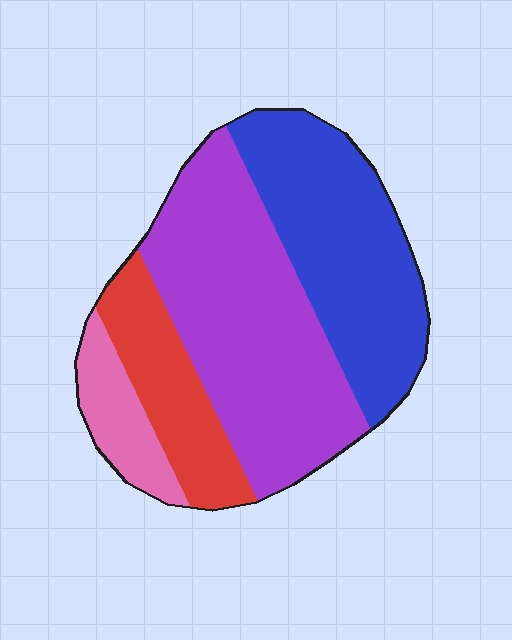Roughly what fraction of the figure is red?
Red covers 16% of the figure.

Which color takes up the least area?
Pink, at roughly 10%.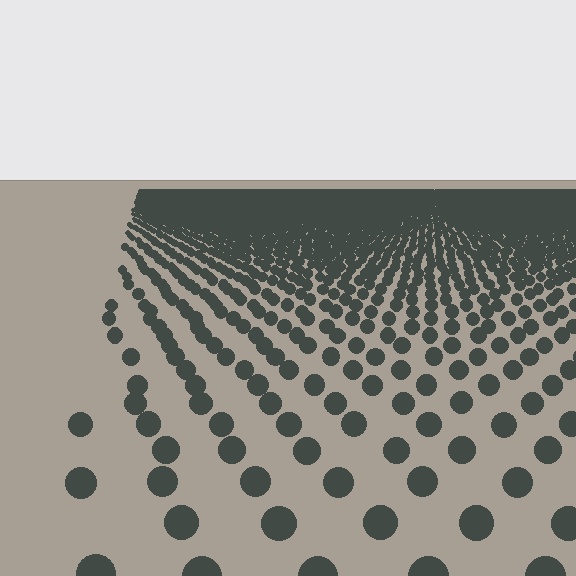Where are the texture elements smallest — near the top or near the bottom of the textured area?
Near the top.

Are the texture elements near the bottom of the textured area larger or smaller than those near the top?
Larger. Near the bottom, elements are closer to the viewer and appear at a bigger on-screen size.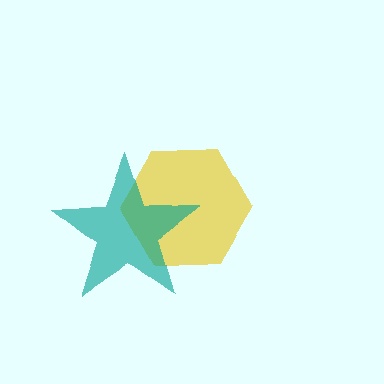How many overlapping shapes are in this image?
There are 2 overlapping shapes in the image.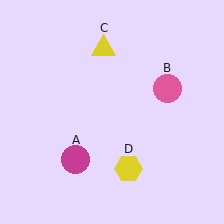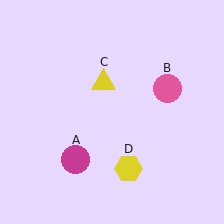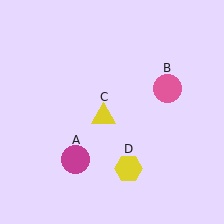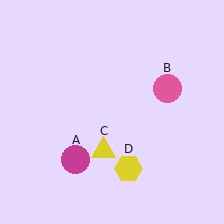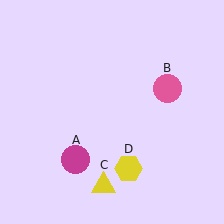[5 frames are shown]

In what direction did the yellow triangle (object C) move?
The yellow triangle (object C) moved down.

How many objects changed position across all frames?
1 object changed position: yellow triangle (object C).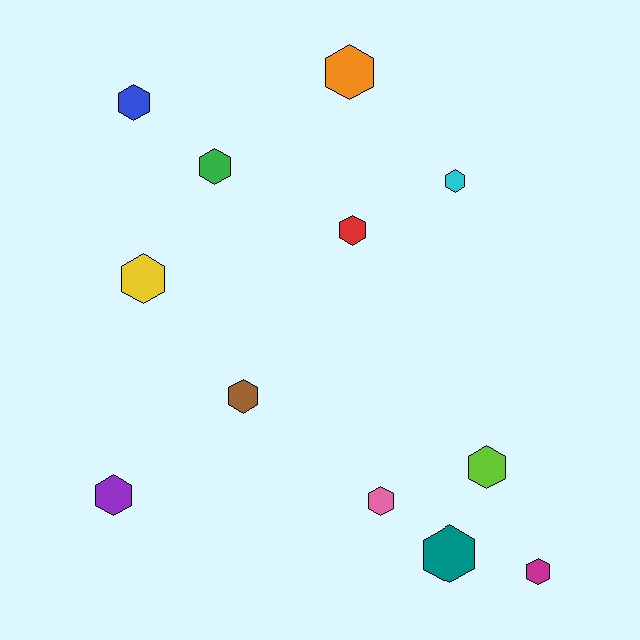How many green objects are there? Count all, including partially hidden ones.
There is 1 green object.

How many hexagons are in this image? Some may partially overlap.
There are 12 hexagons.